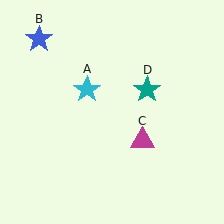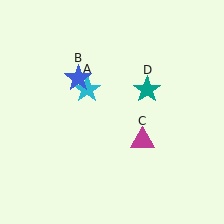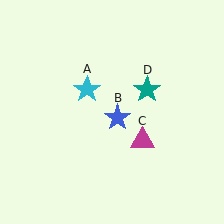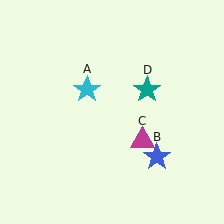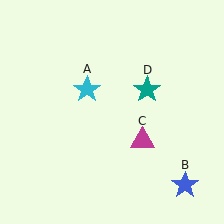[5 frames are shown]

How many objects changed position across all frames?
1 object changed position: blue star (object B).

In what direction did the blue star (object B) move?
The blue star (object B) moved down and to the right.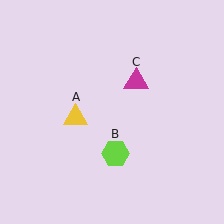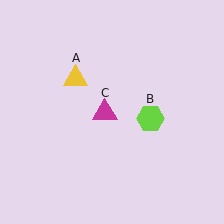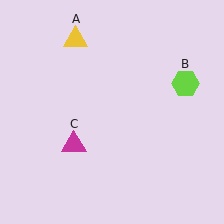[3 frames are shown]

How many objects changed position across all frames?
3 objects changed position: yellow triangle (object A), lime hexagon (object B), magenta triangle (object C).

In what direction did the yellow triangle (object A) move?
The yellow triangle (object A) moved up.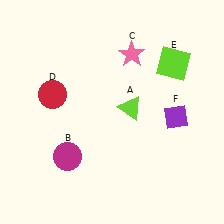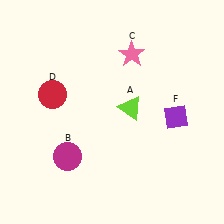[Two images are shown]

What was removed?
The lime square (E) was removed in Image 2.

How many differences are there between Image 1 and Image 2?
There is 1 difference between the two images.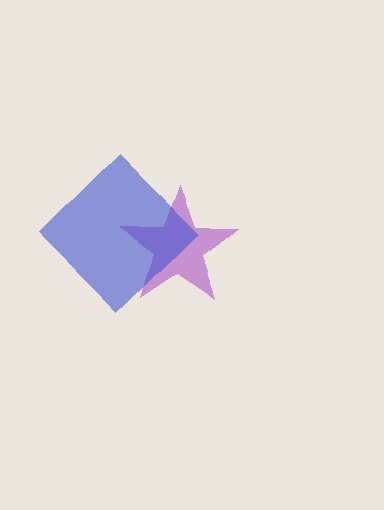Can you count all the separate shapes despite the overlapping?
Yes, there are 2 separate shapes.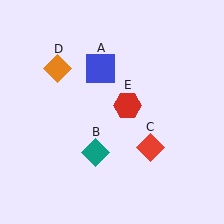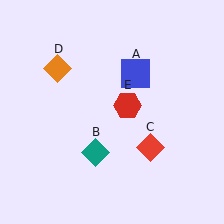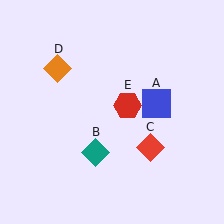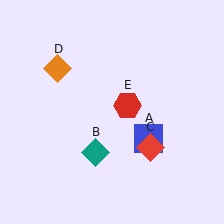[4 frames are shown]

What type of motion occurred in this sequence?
The blue square (object A) rotated clockwise around the center of the scene.